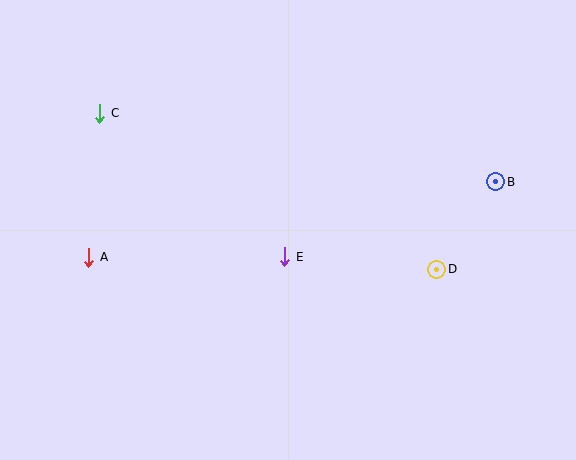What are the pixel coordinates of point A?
Point A is at (89, 257).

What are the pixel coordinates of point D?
Point D is at (437, 269).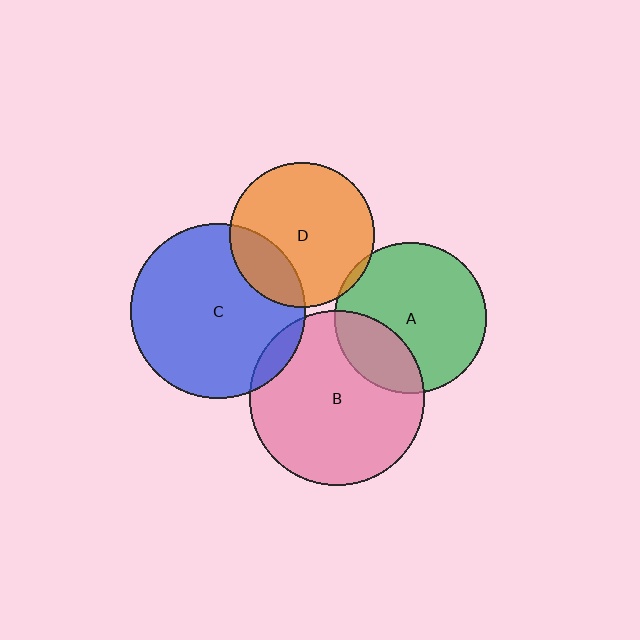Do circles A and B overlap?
Yes.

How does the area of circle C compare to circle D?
Approximately 1.5 times.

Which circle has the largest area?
Circle C (blue).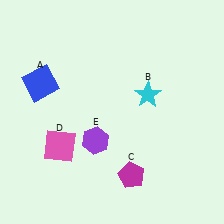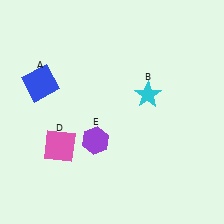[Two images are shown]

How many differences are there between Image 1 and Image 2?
There is 1 difference between the two images.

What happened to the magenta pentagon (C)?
The magenta pentagon (C) was removed in Image 2. It was in the bottom-right area of Image 1.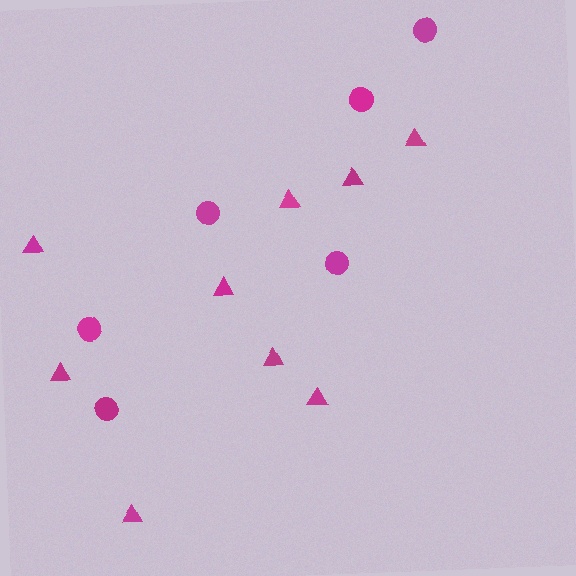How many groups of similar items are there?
There are 2 groups: one group of triangles (9) and one group of circles (6).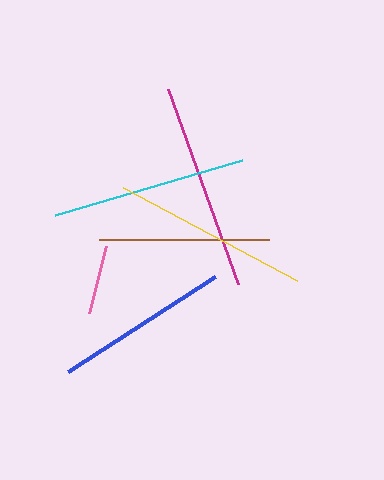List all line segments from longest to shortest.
From longest to shortest: magenta, yellow, cyan, blue, brown, pink.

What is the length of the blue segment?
The blue segment is approximately 175 pixels long.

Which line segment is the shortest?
The pink line is the shortest at approximately 69 pixels.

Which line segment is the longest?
The magenta line is the longest at approximately 207 pixels.